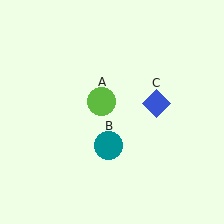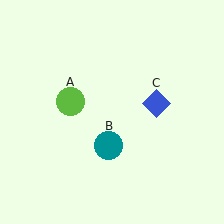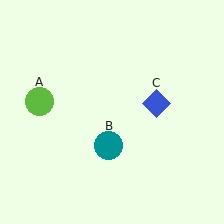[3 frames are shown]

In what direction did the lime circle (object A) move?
The lime circle (object A) moved left.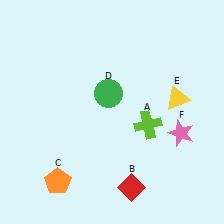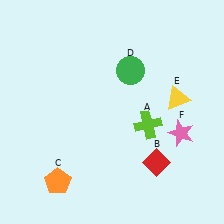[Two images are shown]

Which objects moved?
The objects that moved are: the red diamond (B), the green circle (D).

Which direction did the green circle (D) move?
The green circle (D) moved up.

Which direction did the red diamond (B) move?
The red diamond (B) moved right.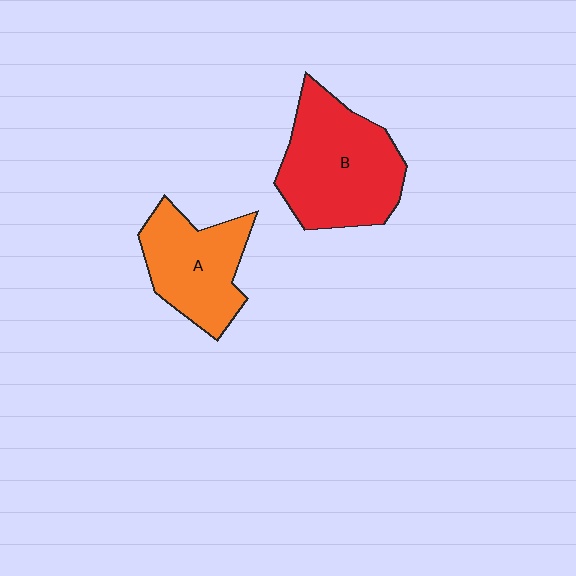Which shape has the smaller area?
Shape A (orange).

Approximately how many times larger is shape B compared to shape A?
Approximately 1.4 times.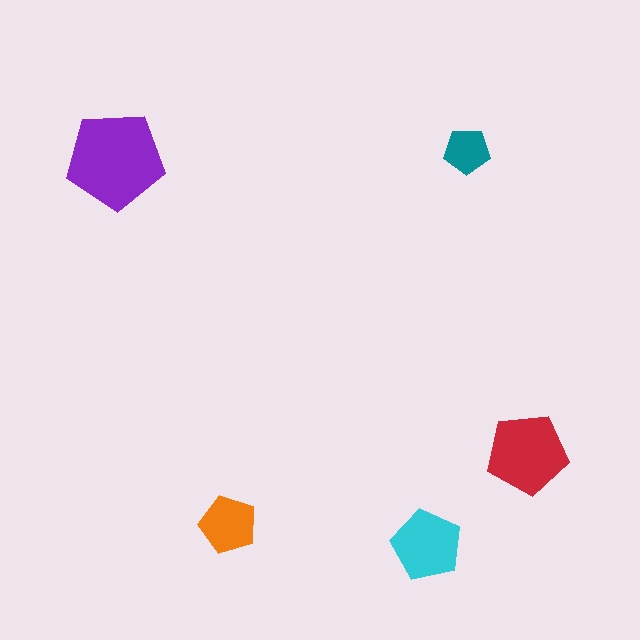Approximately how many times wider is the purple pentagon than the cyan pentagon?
About 1.5 times wider.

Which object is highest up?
The teal pentagon is topmost.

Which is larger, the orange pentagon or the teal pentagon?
The orange one.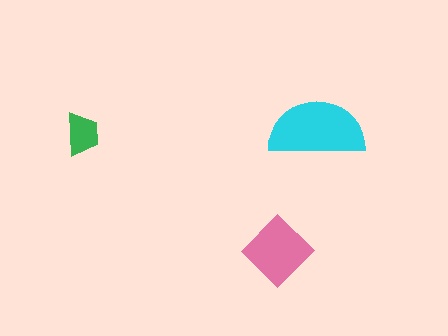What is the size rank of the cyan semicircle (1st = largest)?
1st.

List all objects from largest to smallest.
The cyan semicircle, the pink diamond, the green trapezoid.